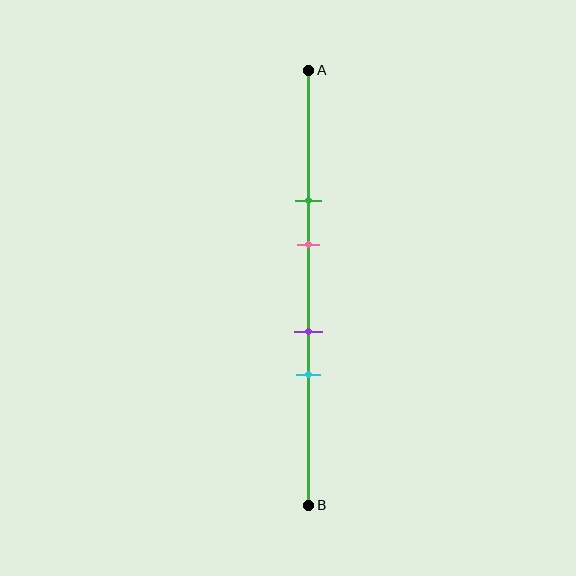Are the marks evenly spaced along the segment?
No, the marks are not evenly spaced.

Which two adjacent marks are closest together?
The purple and cyan marks are the closest adjacent pair.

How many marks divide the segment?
There are 4 marks dividing the segment.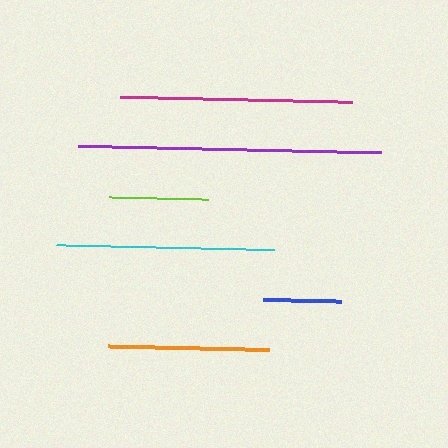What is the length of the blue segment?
The blue segment is approximately 78 pixels long.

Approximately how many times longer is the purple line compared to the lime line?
The purple line is approximately 3.1 times the length of the lime line.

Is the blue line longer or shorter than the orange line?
The orange line is longer than the blue line.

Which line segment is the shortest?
The blue line is the shortest at approximately 78 pixels.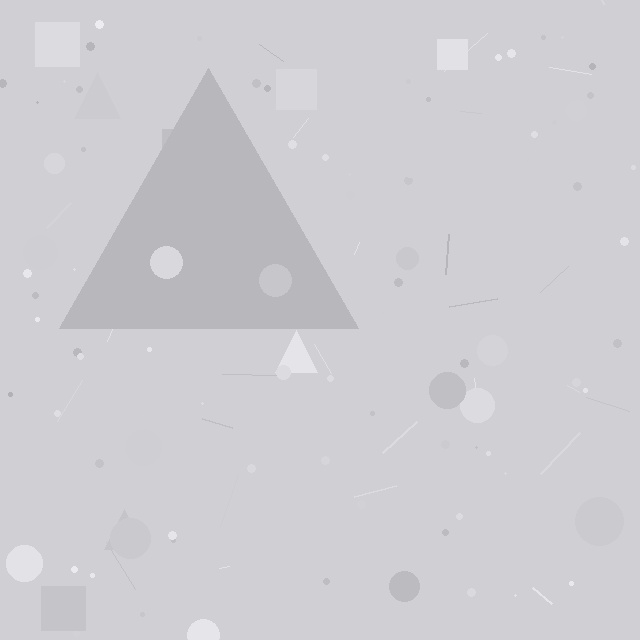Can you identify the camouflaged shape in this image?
The camouflaged shape is a triangle.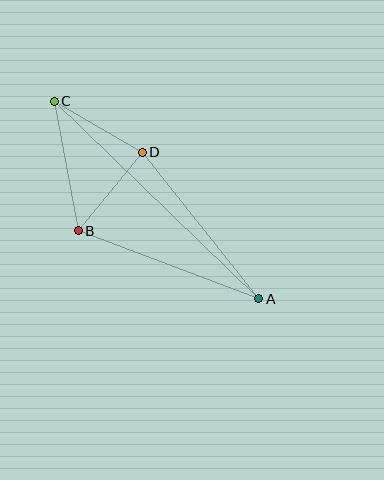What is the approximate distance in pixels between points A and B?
The distance between A and B is approximately 193 pixels.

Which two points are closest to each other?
Points B and D are closest to each other.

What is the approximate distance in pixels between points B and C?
The distance between B and C is approximately 131 pixels.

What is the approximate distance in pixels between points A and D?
The distance between A and D is approximately 187 pixels.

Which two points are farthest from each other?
Points A and C are farthest from each other.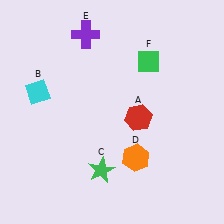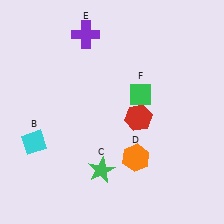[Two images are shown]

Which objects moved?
The objects that moved are: the cyan diamond (B), the green diamond (F).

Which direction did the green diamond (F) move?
The green diamond (F) moved down.